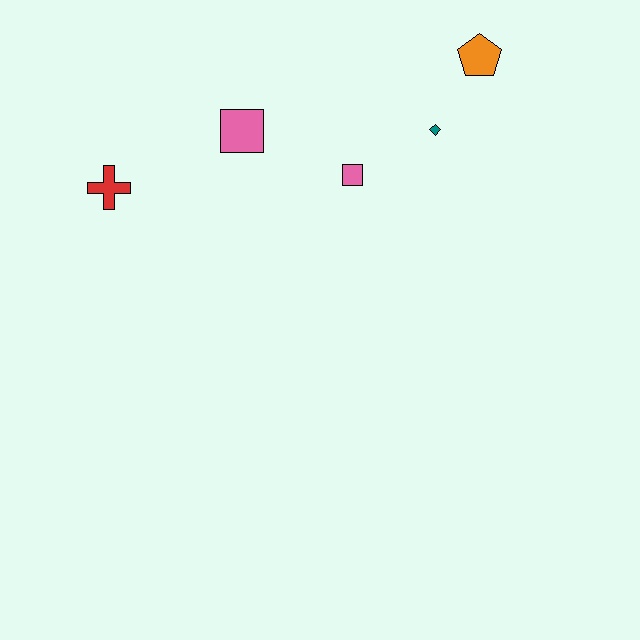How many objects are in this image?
There are 5 objects.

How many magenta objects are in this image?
There are no magenta objects.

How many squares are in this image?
There are 2 squares.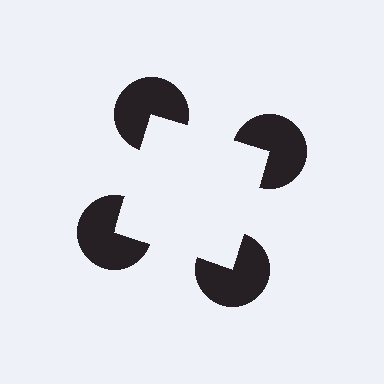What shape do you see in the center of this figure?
An illusory square — its edges are inferred from the aligned wedge cuts in the pac-man discs, not physically drawn.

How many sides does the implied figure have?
4 sides.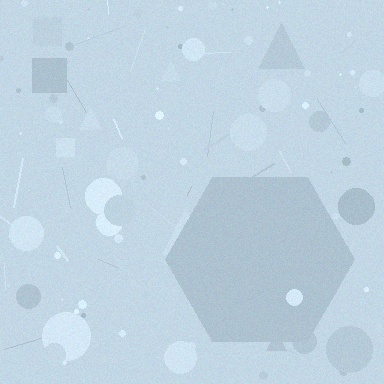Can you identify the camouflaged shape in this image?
The camouflaged shape is a hexagon.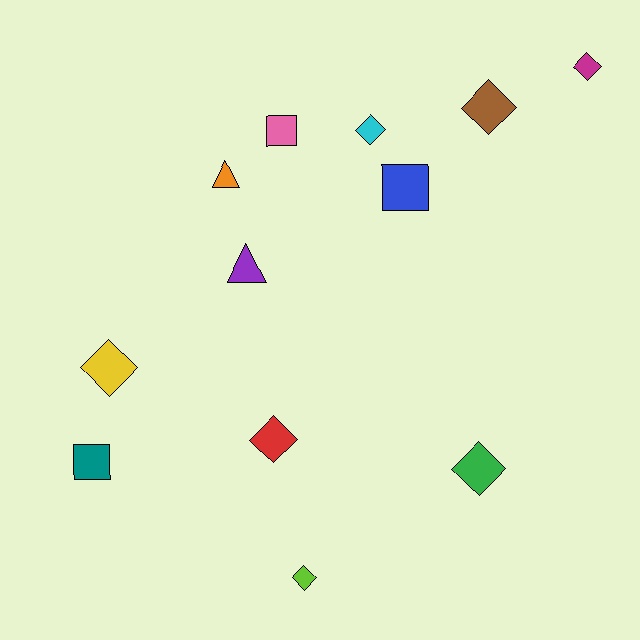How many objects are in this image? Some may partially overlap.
There are 12 objects.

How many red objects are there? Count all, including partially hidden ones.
There is 1 red object.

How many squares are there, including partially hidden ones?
There are 3 squares.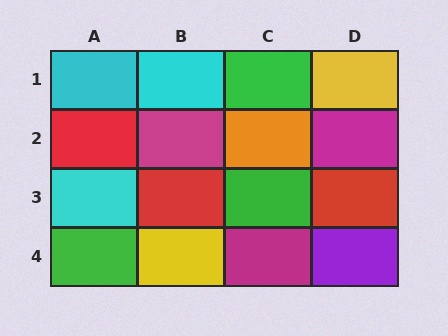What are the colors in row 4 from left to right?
Green, yellow, magenta, purple.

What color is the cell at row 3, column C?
Green.